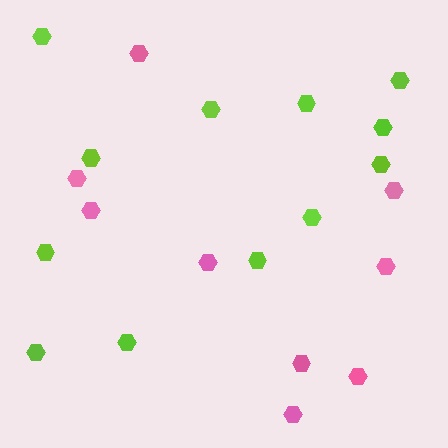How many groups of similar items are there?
There are 2 groups: one group of pink hexagons (9) and one group of lime hexagons (12).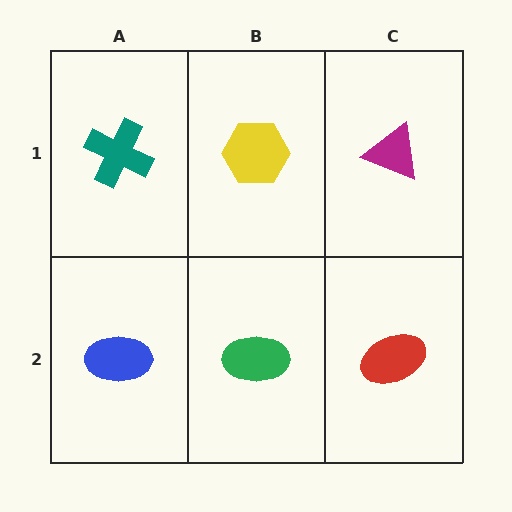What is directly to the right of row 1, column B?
A magenta triangle.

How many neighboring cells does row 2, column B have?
3.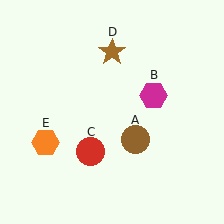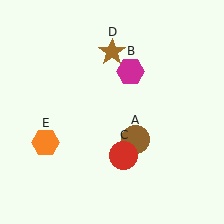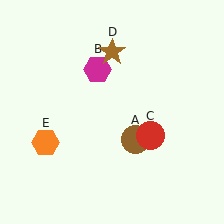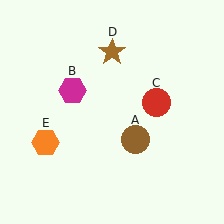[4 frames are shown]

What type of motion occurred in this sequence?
The magenta hexagon (object B), red circle (object C) rotated counterclockwise around the center of the scene.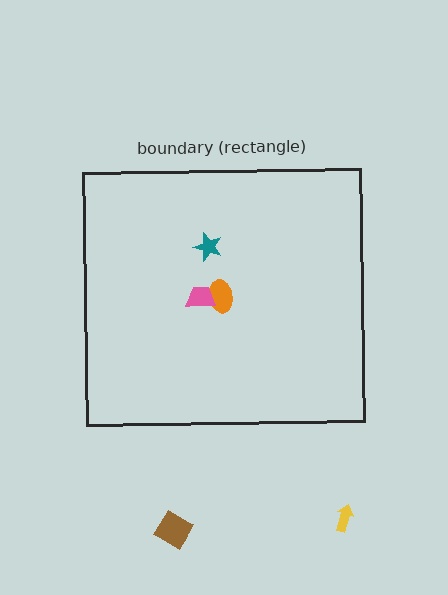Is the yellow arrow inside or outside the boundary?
Outside.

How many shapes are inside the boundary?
3 inside, 2 outside.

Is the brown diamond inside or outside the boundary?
Outside.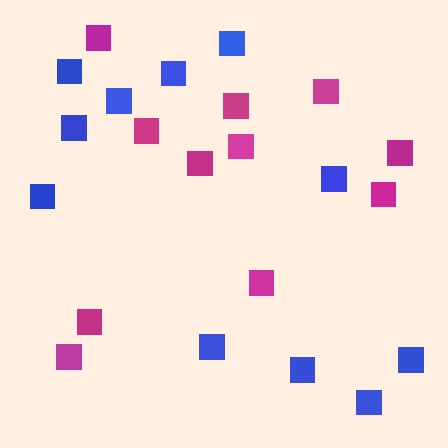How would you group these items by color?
There are 2 groups: one group of magenta squares (11) and one group of blue squares (11).